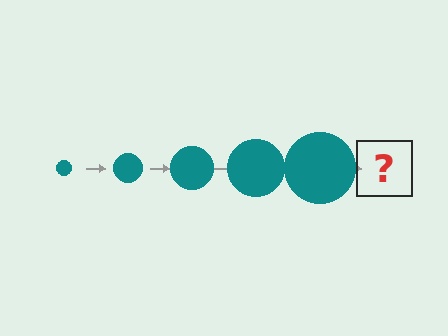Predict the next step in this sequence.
The next step is a teal circle, larger than the previous one.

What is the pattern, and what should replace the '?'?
The pattern is that the circle gets progressively larger each step. The '?' should be a teal circle, larger than the previous one.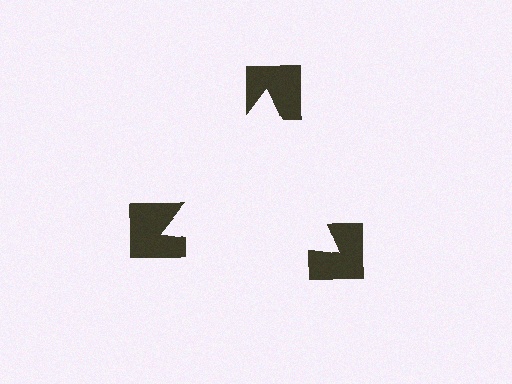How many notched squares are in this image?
There are 3 — one at each vertex of the illusory triangle.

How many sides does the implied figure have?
3 sides.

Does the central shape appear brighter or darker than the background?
It typically appears slightly brighter than the background, even though no actual brightness change is drawn.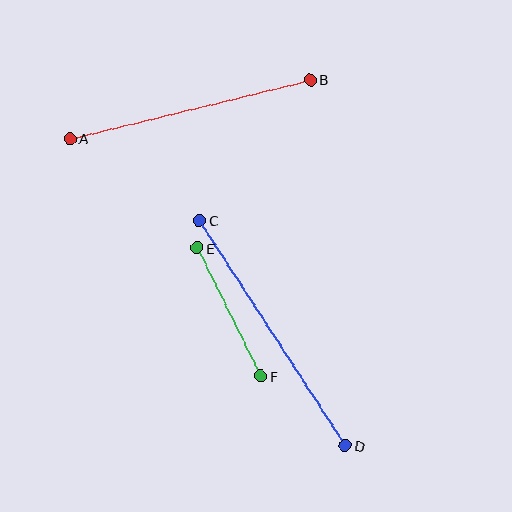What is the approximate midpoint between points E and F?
The midpoint is at approximately (229, 312) pixels.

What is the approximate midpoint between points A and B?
The midpoint is at approximately (190, 109) pixels.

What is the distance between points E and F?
The distance is approximately 143 pixels.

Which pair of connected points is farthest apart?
Points C and D are farthest apart.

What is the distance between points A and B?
The distance is approximately 247 pixels.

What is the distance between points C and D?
The distance is approximately 268 pixels.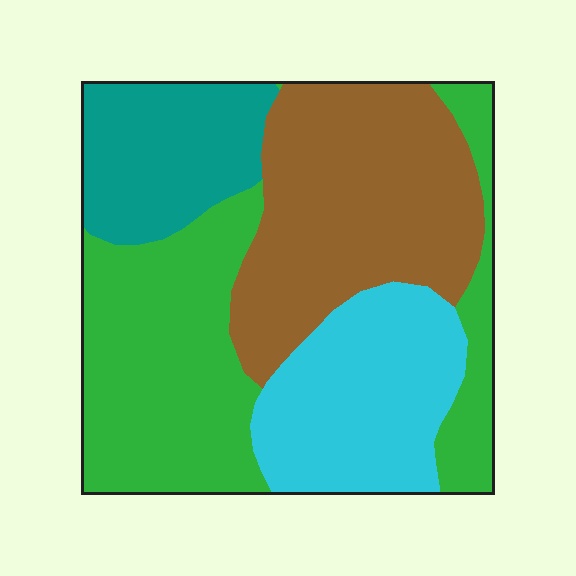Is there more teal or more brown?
Brown.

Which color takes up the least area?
Teal, at roughly 15%.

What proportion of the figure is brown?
Brown covers around 30% of the figure.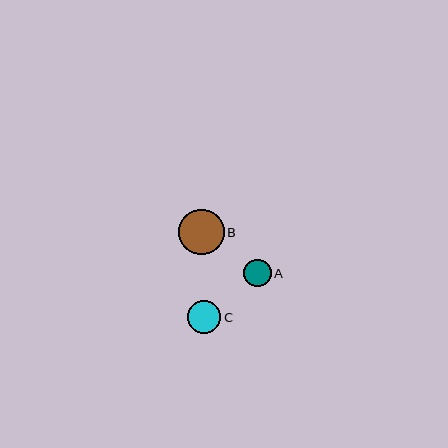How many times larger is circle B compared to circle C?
Circle B is approximately 1.4 times the size of circle C.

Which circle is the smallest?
Circle A is the smallest with a size of approximately 27 pixels.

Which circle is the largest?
Circle B is the largest with a size of approximately 46 pixels.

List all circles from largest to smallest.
From largest to smallest: B, C, A.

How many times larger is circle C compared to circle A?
Circle C is approximately 1.2 times the size of circle A.